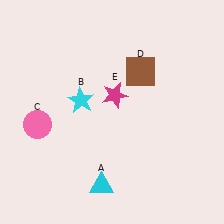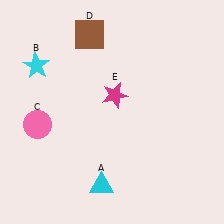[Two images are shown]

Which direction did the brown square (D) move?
The brown square (D) moved left.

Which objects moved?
The objects that moved are: the cyan star (B), the brown square (D).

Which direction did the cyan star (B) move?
The cyan star (B) moved left.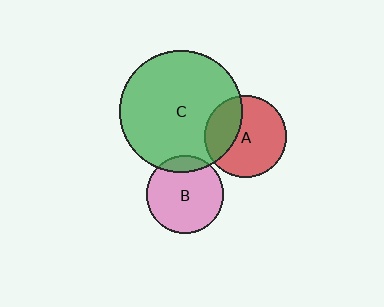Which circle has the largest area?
Circle C (green).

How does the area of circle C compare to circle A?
Approximately 2.3 times.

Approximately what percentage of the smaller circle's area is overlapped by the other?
Approximately 15%.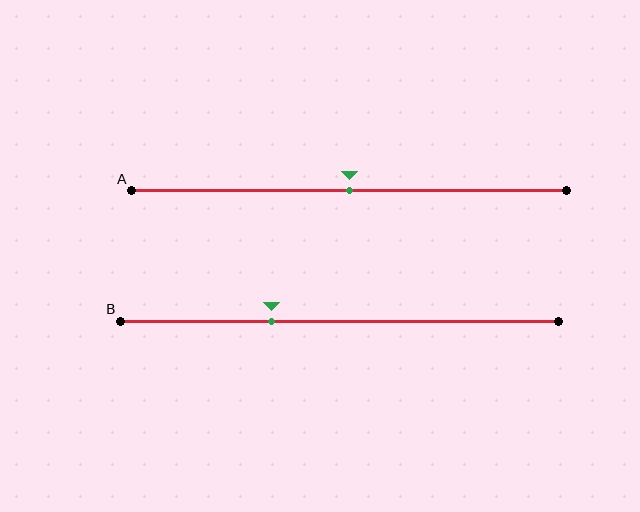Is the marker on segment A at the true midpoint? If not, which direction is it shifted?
Yes, the marker on segment A is at the true midpoint.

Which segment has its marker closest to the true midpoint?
Segment A has its marker closest to the true midpoint.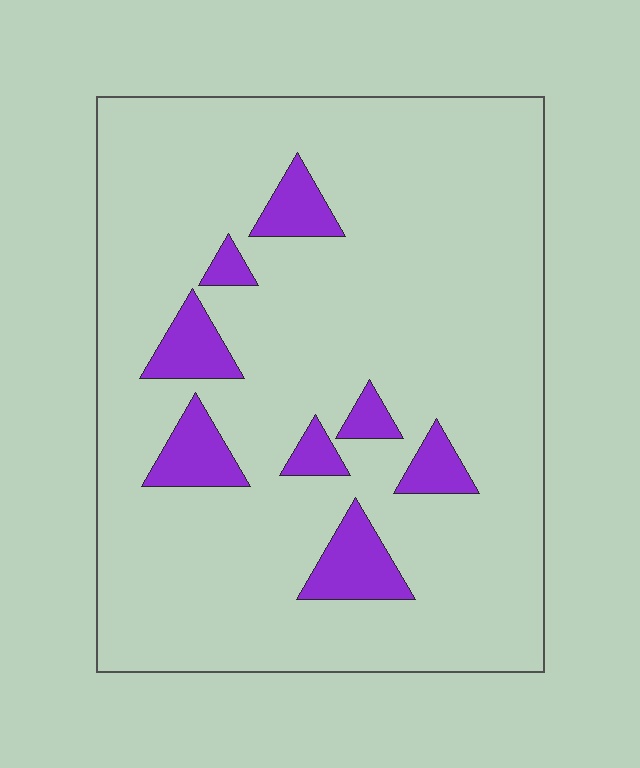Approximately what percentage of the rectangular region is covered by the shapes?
Approximately 10%.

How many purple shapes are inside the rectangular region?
8.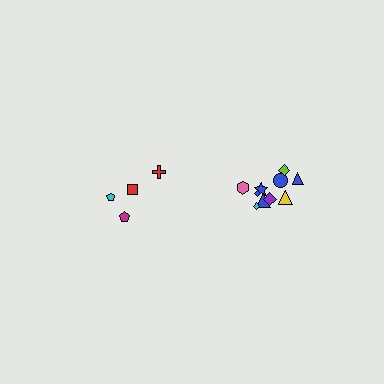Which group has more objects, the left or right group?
The right group.